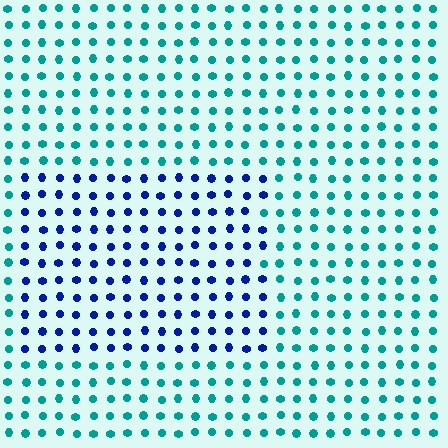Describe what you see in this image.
The image is filled with small teal elements in a uniform arrangement. A rectangle-shaped region is visible where the elements are tinted to a slightly different hue, forming a subtle color boundary.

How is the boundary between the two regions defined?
The boundary is defined purely by a slight shift in hue (about 55 degrees). Spacing, size, and orientation are identical on both sides.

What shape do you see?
I see a rectangle.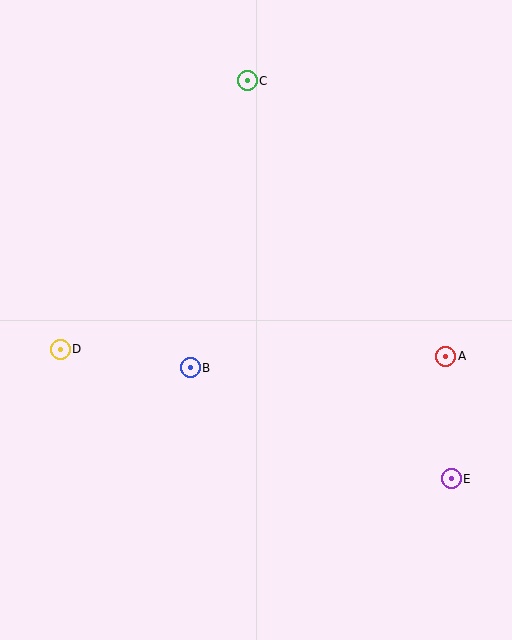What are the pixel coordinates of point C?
Point C is at (247, 81).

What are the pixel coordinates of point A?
Point A is at (446, 356).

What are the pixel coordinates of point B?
Point B is at (190, 368).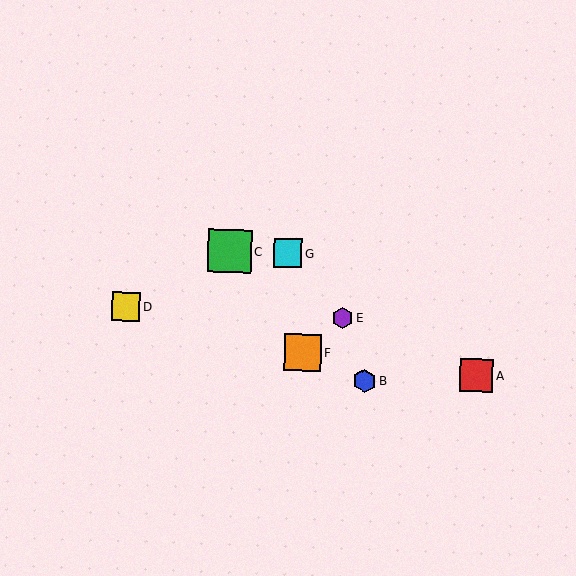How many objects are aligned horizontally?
2 objects (C, G) are aligned horizontally.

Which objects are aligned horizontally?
Objects C, G are aligned horizontally.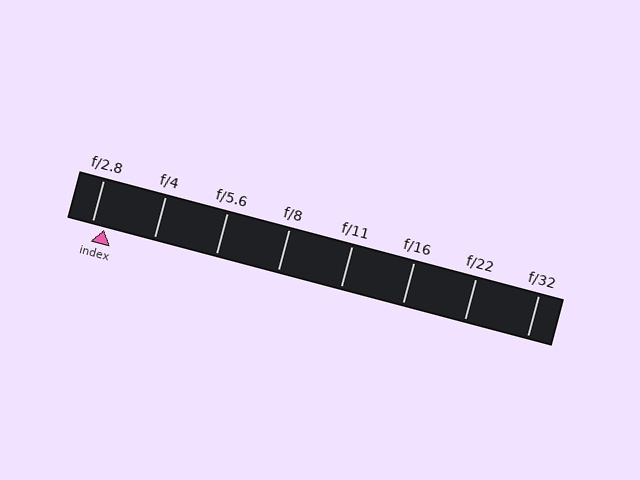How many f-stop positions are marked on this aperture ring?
There are 8 f-stop positions marked.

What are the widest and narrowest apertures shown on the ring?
The widest aperture shown is f/2.8 and the narrowest is f/32.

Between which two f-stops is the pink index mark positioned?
The index mark is between f/2.8 and f/4.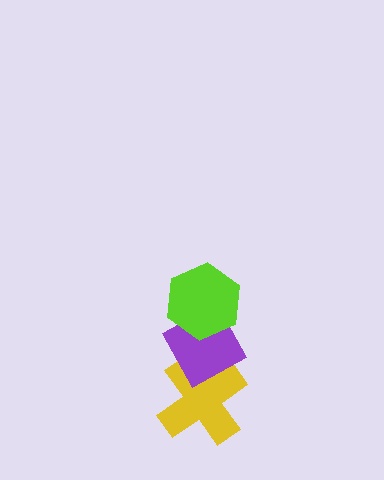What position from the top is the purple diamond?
The purple diamond is 2nd from the top.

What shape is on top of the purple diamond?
The lime hexagon is on top of the purple diamond.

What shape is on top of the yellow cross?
The purple diamond is on top of the yellow cross.